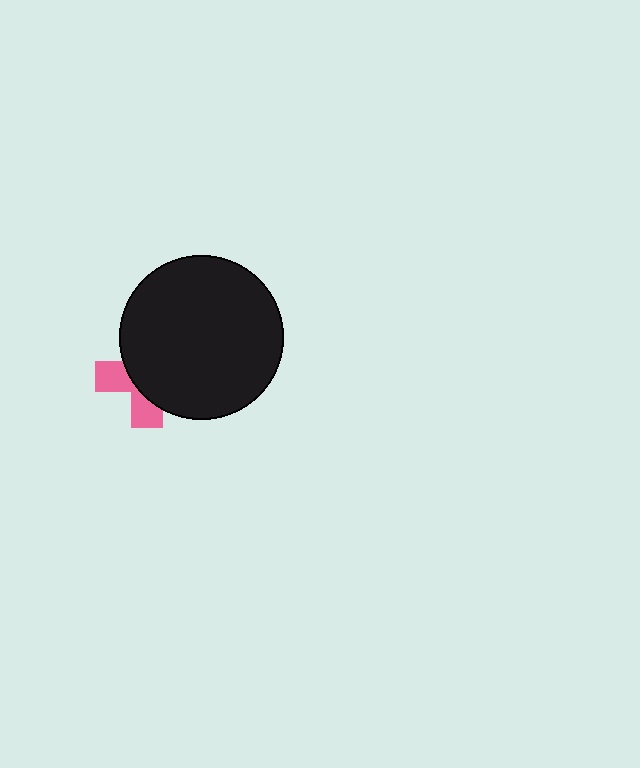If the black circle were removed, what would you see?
You would see the complete pink cross.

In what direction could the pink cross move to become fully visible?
The pink cross could move toward the lower-left. That would shift it out from behind the black circle entirely.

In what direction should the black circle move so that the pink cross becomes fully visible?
The black circle should move toward the upper-right. That is the shortest direction to clear the overlap and leave the pink cross fully visible.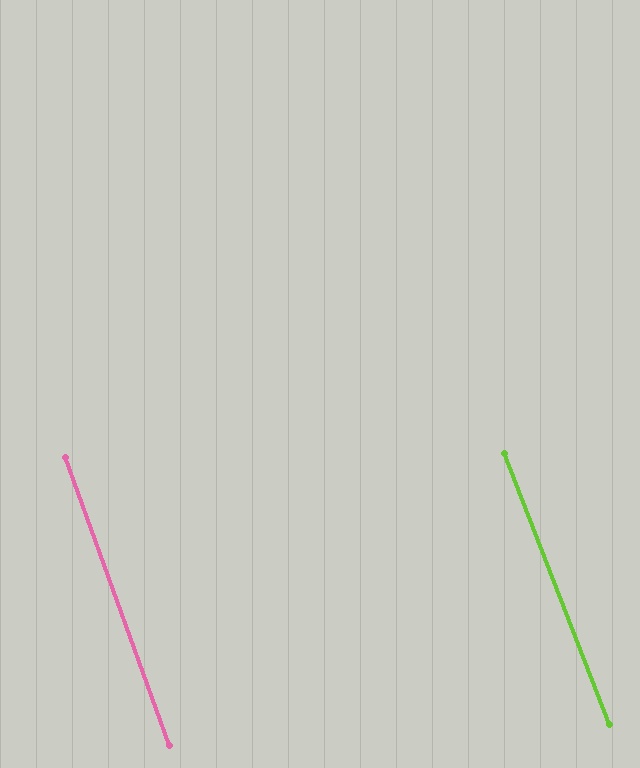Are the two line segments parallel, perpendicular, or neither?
Parallel — their directions differ by only 1.2°.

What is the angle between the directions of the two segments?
Approximately 1 degree.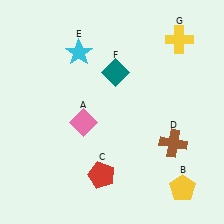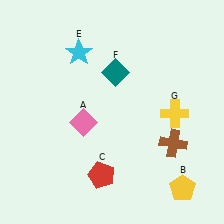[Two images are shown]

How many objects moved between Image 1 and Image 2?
1 object moved between the two images.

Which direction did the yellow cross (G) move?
The yellow cross (G) moved down.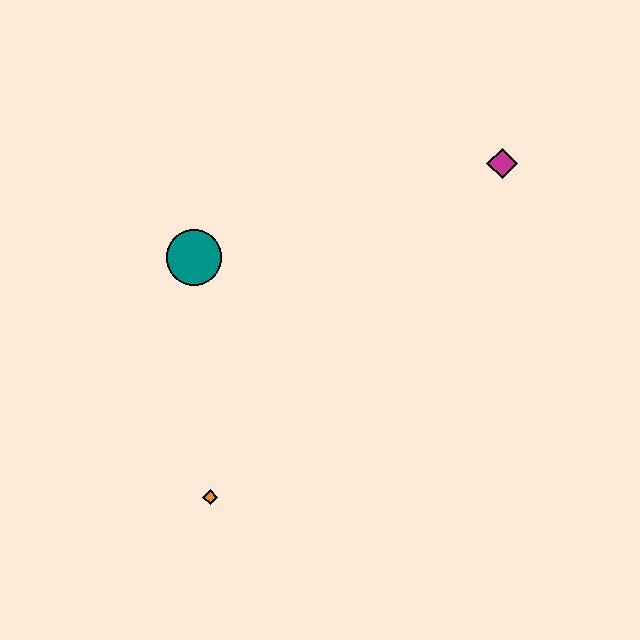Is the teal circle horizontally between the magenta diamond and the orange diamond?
No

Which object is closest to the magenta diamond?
The teal circle is closest to the magenta diamond.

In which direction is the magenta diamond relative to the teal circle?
The magenta diamond is to the right of the teal circle.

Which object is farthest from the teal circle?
The magenta diamond is farthest from the teal circle.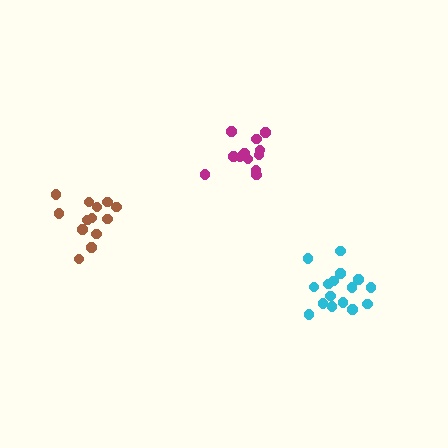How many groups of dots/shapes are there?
There are 3 groups.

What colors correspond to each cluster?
The clusters are colored: cyan, magenta, brown.